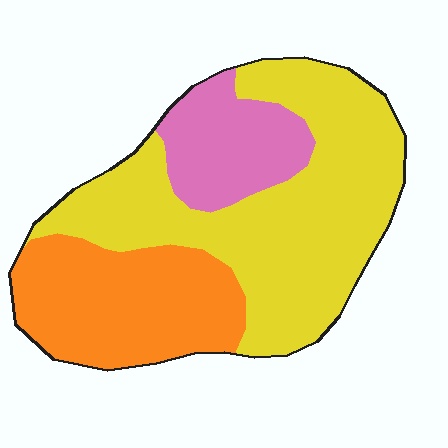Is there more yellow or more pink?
Yellow.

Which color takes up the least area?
Pink, at roughly 15%.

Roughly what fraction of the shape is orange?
Orange takes up between a quarter and a half of the shape.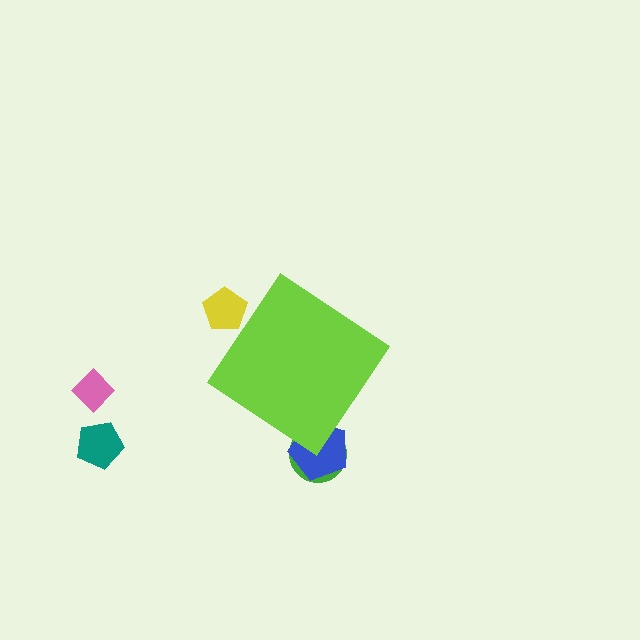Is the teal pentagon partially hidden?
No, the teal pentagon is fully visible.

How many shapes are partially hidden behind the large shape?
3 shapes are partially hidden.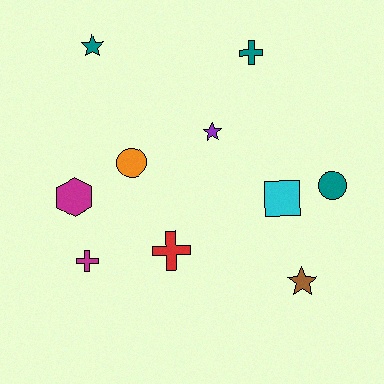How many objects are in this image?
There are 10 objects.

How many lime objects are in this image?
There are no lime objects.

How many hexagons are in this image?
There is 1 hexagon.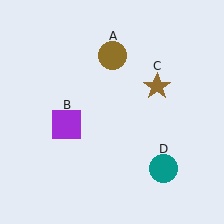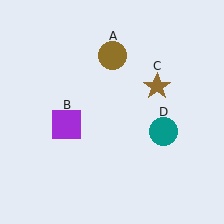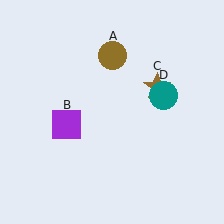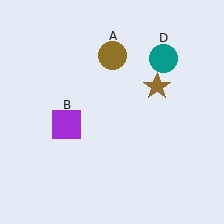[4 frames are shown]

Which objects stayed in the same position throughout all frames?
Brown circle (object A) and purple square (object B) and brown star (object C) remained stationary.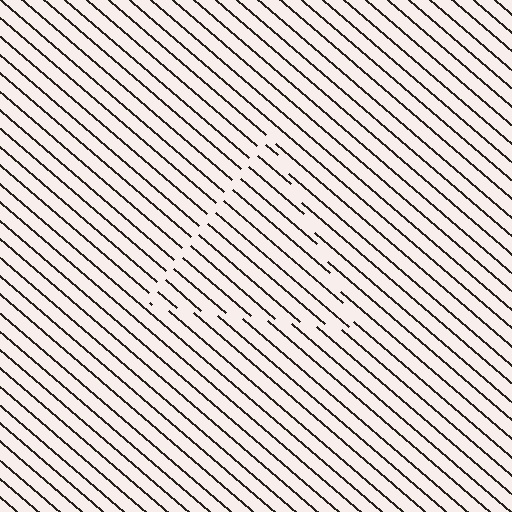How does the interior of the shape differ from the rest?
The interior of the shape contains the same grating, shifted by half a period — the contour is defined by the phase discontinuity where line-ends from the inner and outer gratings abut.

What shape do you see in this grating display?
An illusory triangle. The interior of the shape contains the same grating, shifted by half a period — the contour is defined by the phase discontinuity where line-ends from the inner and outer gratings abut.